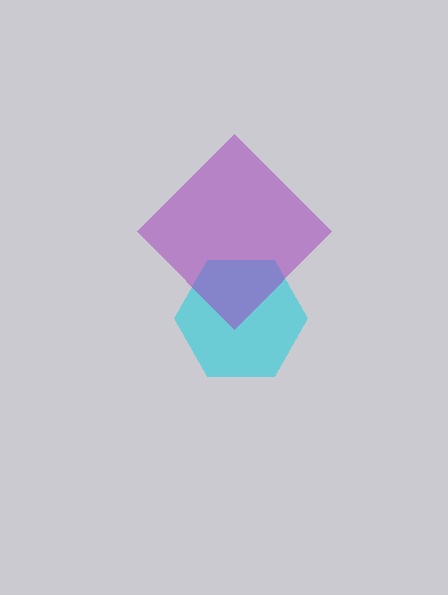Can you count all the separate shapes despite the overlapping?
Yes, there are 2 separate shapes.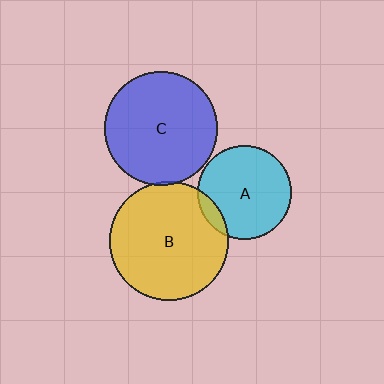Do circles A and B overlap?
Yes.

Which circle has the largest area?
Circle B (yellow).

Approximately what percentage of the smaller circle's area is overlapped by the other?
Approximately 10%.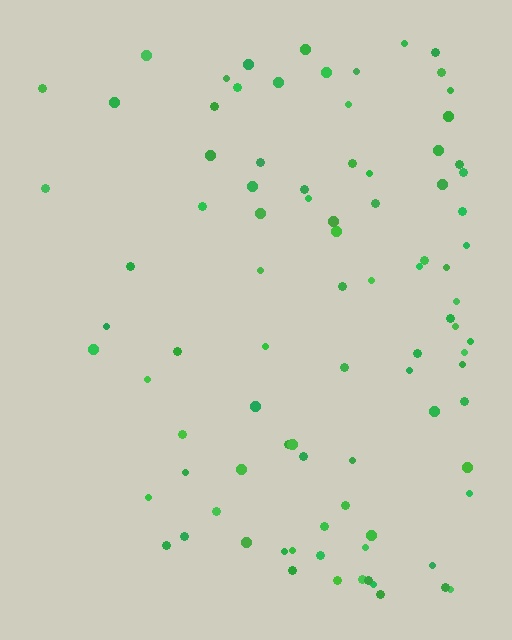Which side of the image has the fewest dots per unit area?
The left.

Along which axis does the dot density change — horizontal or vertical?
Horizontal.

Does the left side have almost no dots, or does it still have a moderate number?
Still a moderate number, just noticeably fewer than the right.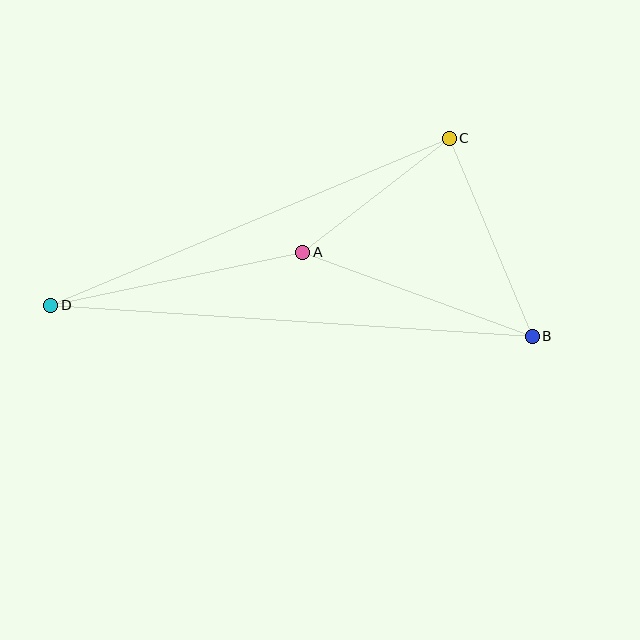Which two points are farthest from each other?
Points B and D are farthest from each other.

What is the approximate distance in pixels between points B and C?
The distance between B and C is approximately 215 pixels.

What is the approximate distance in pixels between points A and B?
The distance between A and B is approximately 244 pixels.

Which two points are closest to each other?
Points A and C are closest to each other.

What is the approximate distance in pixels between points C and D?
The distance between C and D is approximately 432 pixels.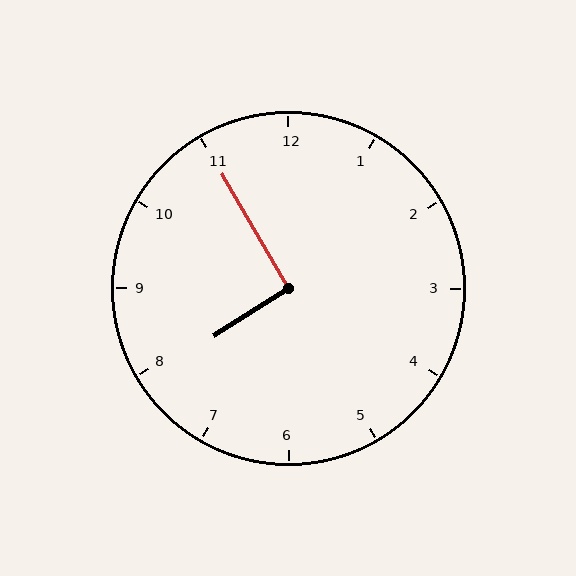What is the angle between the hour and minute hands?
Approximately 92 degrees.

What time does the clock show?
7:55.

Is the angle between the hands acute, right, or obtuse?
It is right.